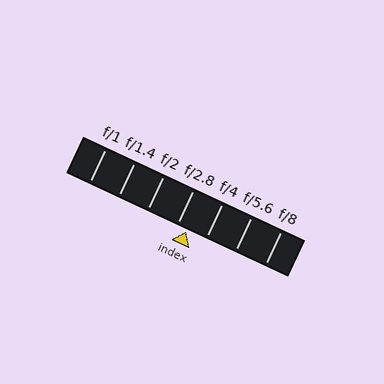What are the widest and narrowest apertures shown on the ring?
The widest aperture shown is f/1 and the narrowest is f/8.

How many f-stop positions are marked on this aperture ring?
There are 7 f-stop positions marked.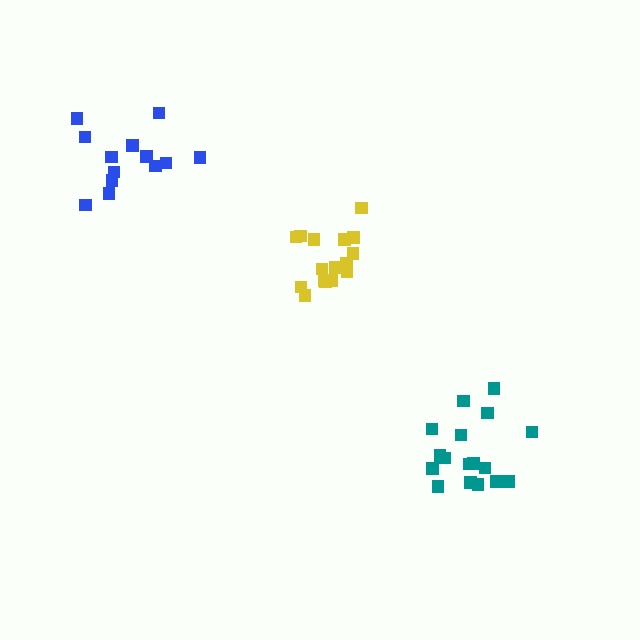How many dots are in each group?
Group 1: 13 dots, Group 2: 17 dots, Group 3: 16 dots (46 total).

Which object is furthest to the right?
The teal cluster is rightmost.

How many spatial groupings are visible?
There are 3 spatial groupings.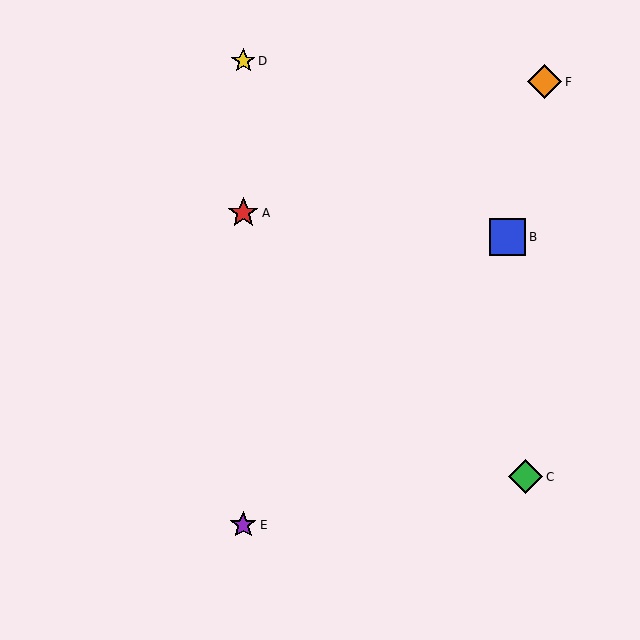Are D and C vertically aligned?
No, D is at x≈243 and C is at x≈526.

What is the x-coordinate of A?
Object A is at x≈243.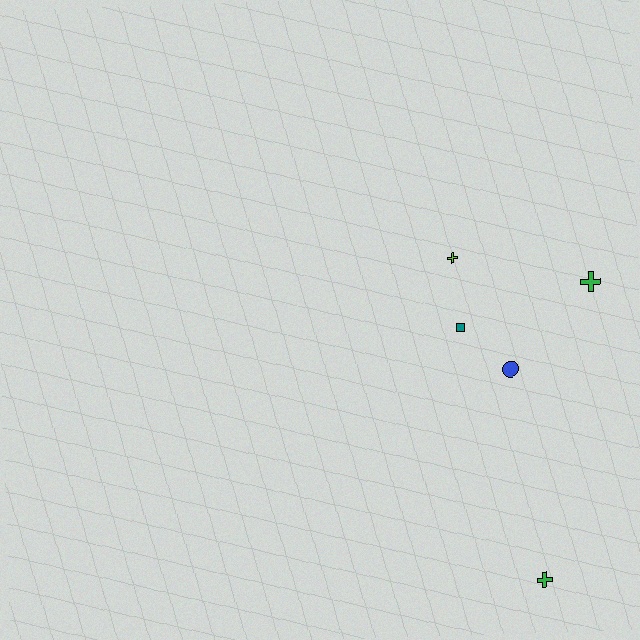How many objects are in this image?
There are 5 objects.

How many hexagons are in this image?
There are no hexagons.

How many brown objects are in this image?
There are no brown objects.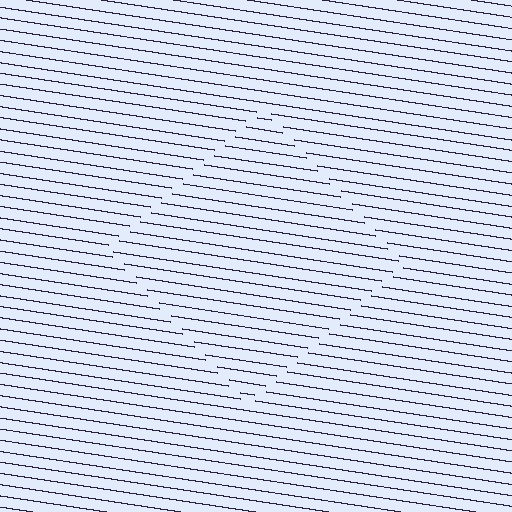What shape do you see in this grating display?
An illusory square. The interior of the shape contains the same grating, shifted by half a period — the contour is defined by the phase discontinuity where line-ends from the inner and outer gratings abut.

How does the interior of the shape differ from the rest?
The interior of the shape contains the same grating, shifted by half a period — the contour is defined by the phase discontinuity where line-ends from the inner and outer gratings abut.